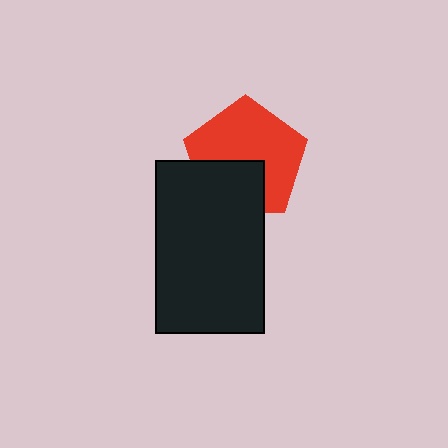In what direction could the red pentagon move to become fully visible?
The red pentagon could move up. That would shift it out from behind the black rectangle entirely.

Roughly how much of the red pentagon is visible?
About half of it is visible (roughly 65%).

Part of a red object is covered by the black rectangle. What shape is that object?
It is a pentagon.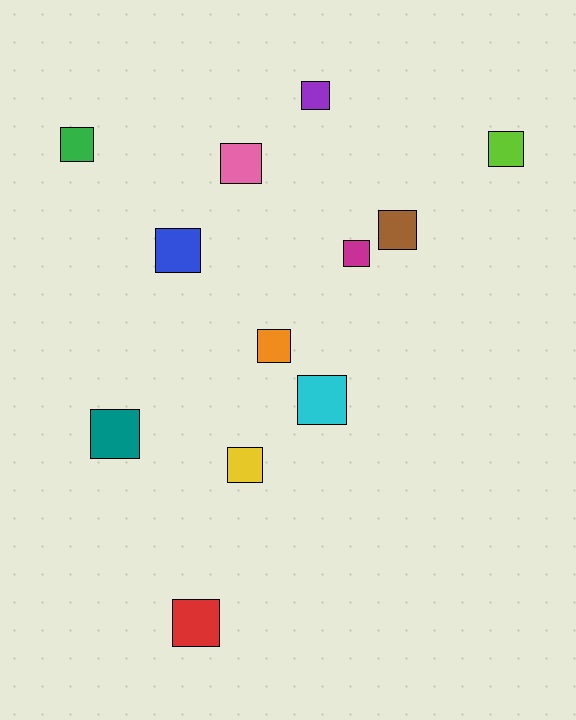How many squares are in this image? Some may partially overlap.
There are 12 squares.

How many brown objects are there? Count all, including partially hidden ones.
There is 1 brown object.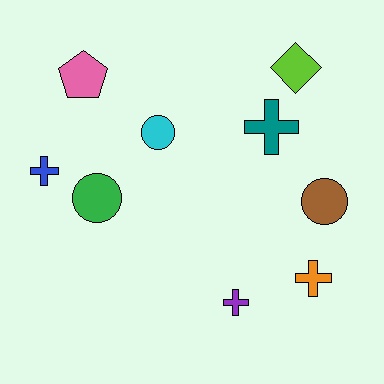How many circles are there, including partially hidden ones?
There are 3 circles.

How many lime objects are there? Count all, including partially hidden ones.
There is 1 lime object.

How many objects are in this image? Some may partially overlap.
There are 9 objects.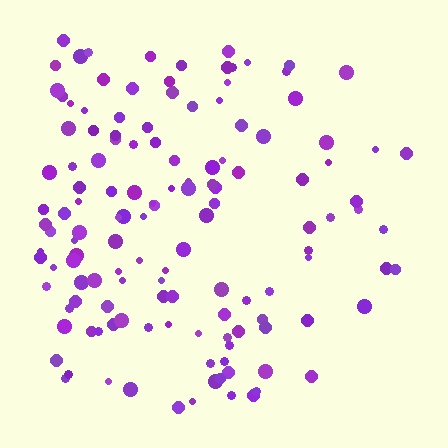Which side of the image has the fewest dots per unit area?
The right.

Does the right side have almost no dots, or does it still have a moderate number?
Still a moderate number, just noticeably fewer than the left.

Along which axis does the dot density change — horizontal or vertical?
Horizontal.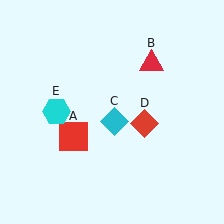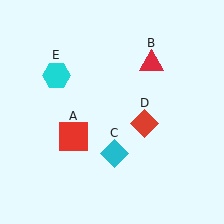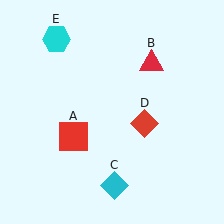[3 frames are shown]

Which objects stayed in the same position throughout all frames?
Red square (object A) and red triangle (object B) and red diamond (object D) remained stationary.